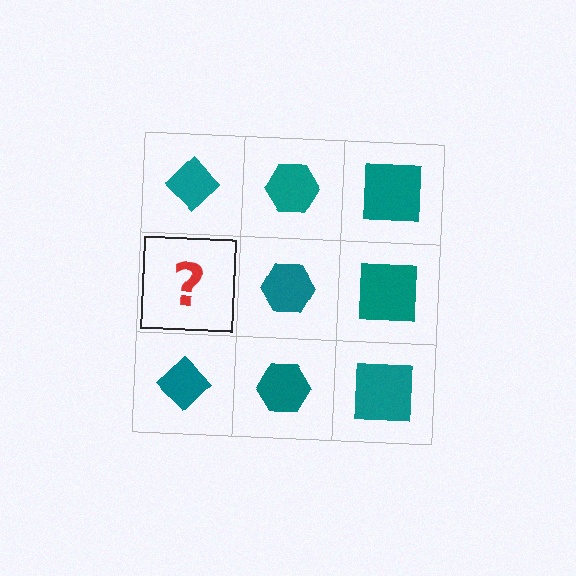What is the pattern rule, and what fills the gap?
The rule is that each column has a consistent shape. The gap should be filled with a teal diamond.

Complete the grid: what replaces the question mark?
The question mark should be replaced with a teal diamond.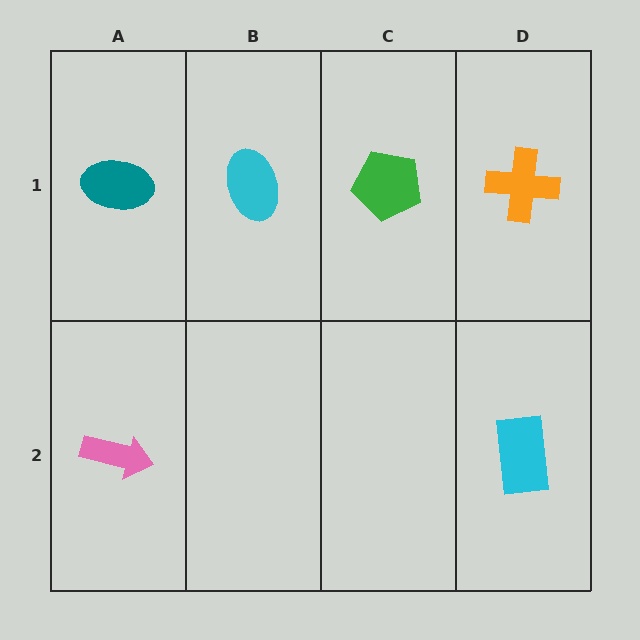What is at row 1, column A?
A teal ellipse.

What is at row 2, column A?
A pink arrow.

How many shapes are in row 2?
2 shapes.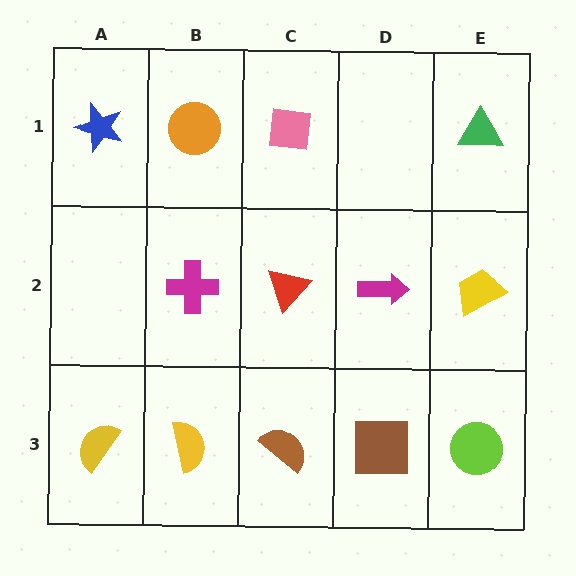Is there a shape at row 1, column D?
No, that cell is empty.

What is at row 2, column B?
A magenta cross.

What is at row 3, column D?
A brown square.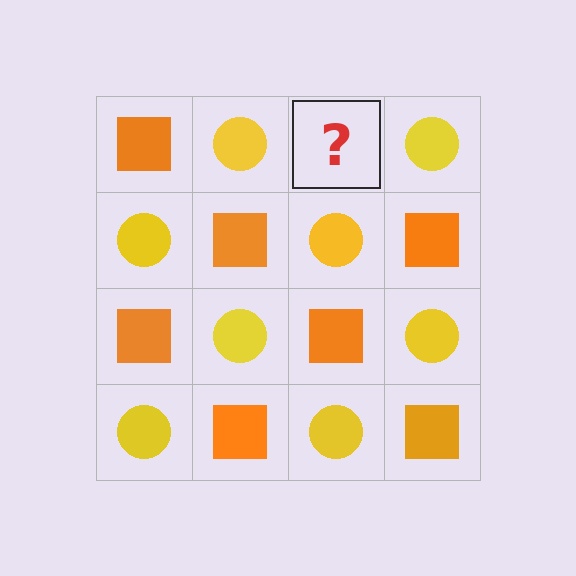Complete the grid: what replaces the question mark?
The question mark should be replaced with an orange square.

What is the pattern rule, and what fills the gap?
The rule is that it alternates orange square and yellow circle in a checkerboard pattern. The gap should be filled with an orange square.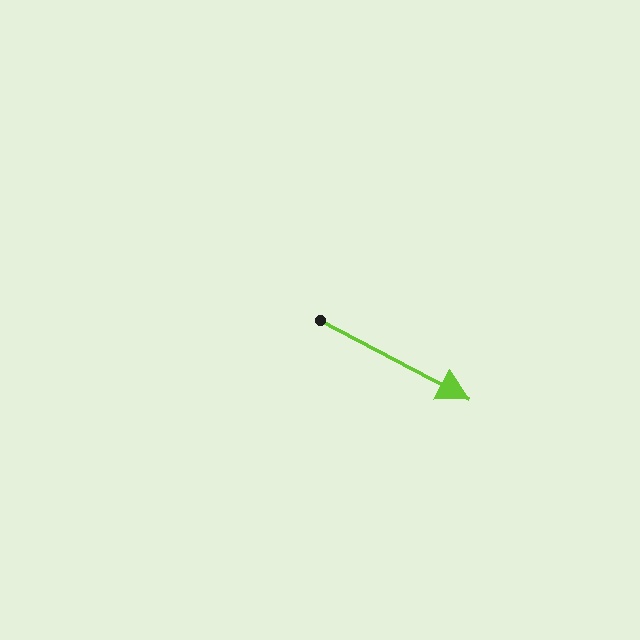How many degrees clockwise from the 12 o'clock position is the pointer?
Approximately 118 degrees.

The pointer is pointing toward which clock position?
Roughly 4 o'clock.